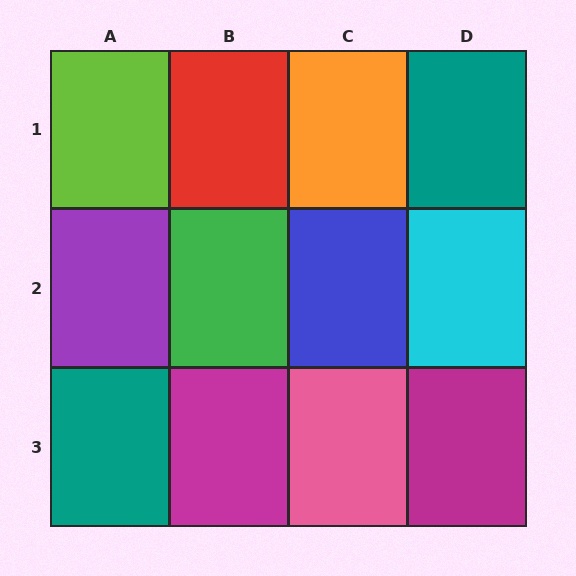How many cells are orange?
1 cell is orange.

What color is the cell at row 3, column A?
Teal.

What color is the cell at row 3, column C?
Pink.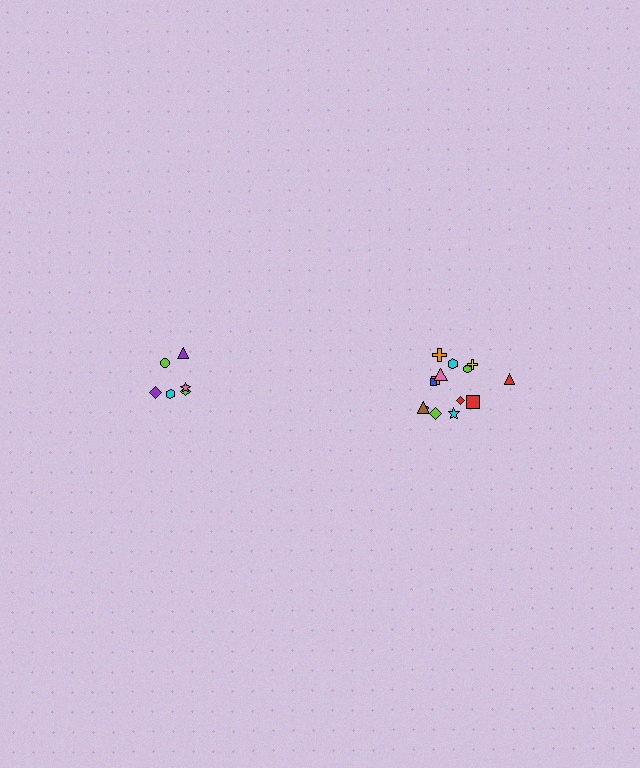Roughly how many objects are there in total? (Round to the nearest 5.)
Roughly 20 objects in total.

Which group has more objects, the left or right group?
The right group.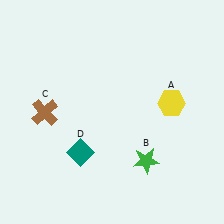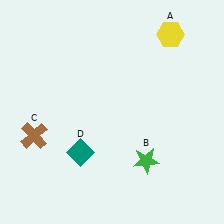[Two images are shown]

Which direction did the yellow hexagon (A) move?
The yellow hexagon (A) moved up.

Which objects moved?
The objects that moved are: the yellow hexagon (A), the brown cross (C).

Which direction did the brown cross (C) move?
The brown cross (C) moved down.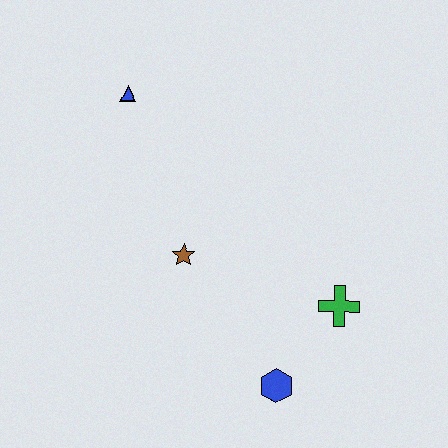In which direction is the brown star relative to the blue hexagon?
The brown star is above the blue hexagon.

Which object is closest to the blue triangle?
The brown star is closest to the blue triangle.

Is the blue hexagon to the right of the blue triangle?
Yes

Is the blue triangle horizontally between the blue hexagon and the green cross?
No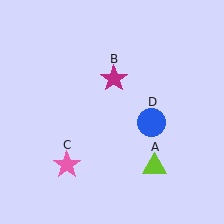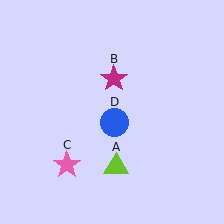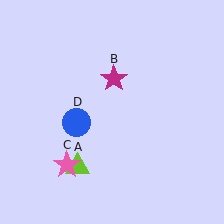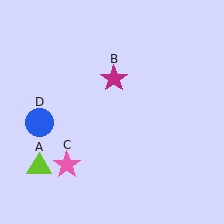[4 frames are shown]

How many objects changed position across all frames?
2 objects changed position: lime triangle (object A), blue circle (object D).